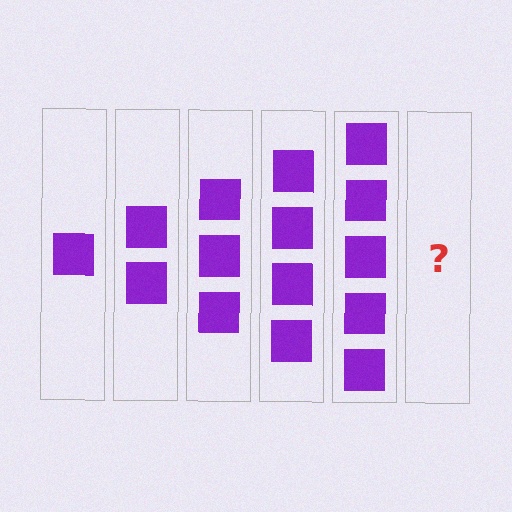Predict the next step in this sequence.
The next step is 6 squares.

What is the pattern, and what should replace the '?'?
The pattern is that each step adds one more square. The '?' should be 6 squares.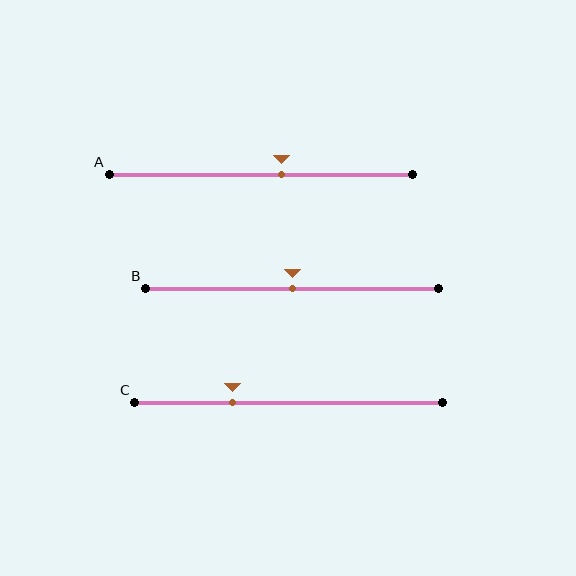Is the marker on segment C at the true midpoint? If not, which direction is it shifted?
No, the marker on segment C is shifted to the left by about 18% of the segment length.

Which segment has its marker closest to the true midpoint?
Segment B has its marker closest to the true midpoint.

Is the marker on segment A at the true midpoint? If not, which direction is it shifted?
No, the marker on segment A is shifted to the right by about 7% of the segment length.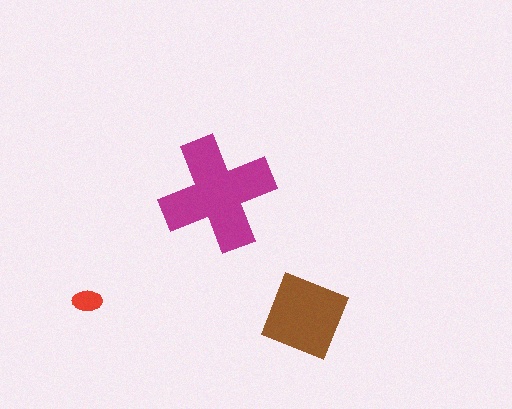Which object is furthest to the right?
The brown diamond is rightmost.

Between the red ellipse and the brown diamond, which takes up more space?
The brown diamond.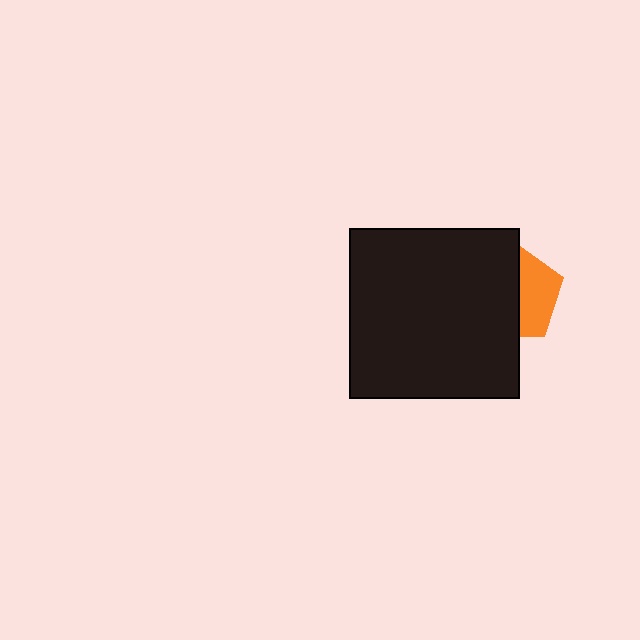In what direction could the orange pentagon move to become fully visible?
The orange pentagon could move right. That would shift it out from behind the black square entirely.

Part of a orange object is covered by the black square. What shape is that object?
It is a pentagon.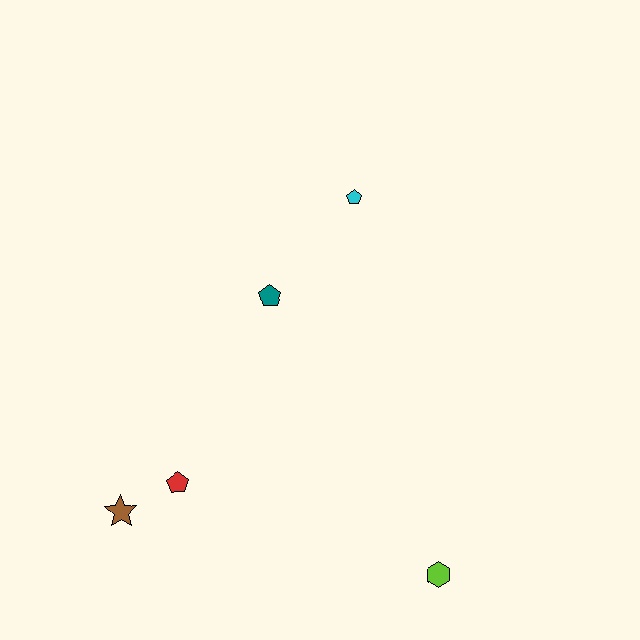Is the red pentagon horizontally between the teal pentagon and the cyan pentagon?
No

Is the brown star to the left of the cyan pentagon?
Yes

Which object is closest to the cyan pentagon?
The teal pentagon is closest to the cyan pentagon.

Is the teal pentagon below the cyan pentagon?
Yes